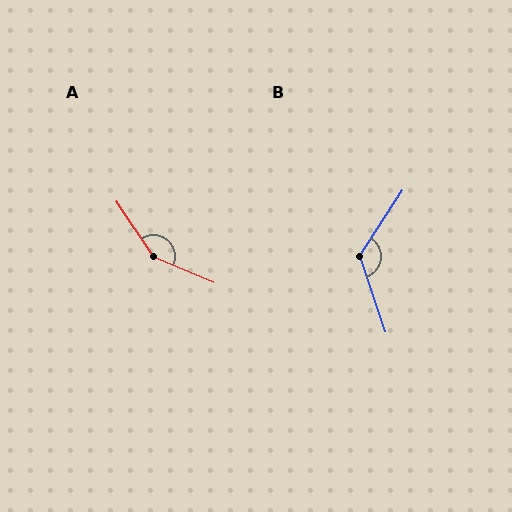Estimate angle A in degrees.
Approximately 147 degrees.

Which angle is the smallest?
B, at approximately 128 degrees.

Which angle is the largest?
A, at approximately 147 degrees.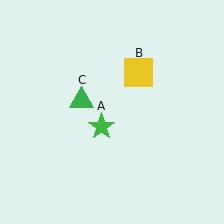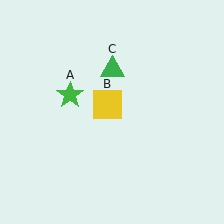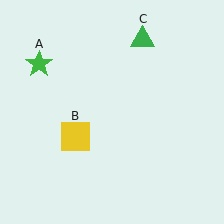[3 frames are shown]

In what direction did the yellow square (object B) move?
The yellow square (object B) moved down and to the left.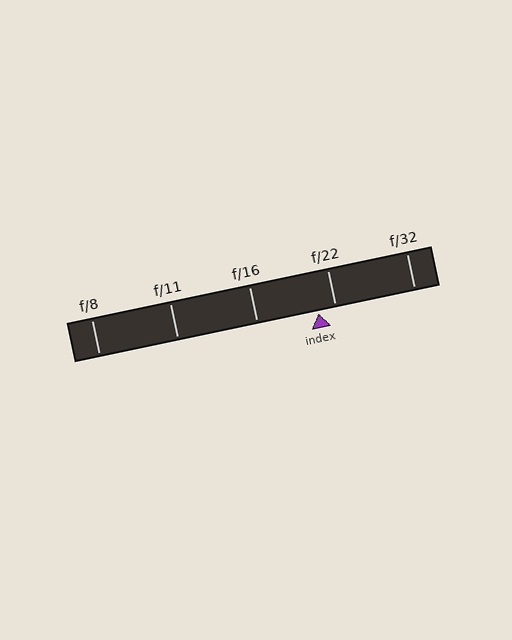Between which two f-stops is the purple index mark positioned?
The index mark is between f/16 and f/22.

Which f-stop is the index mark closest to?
The index mark is closest to f/22.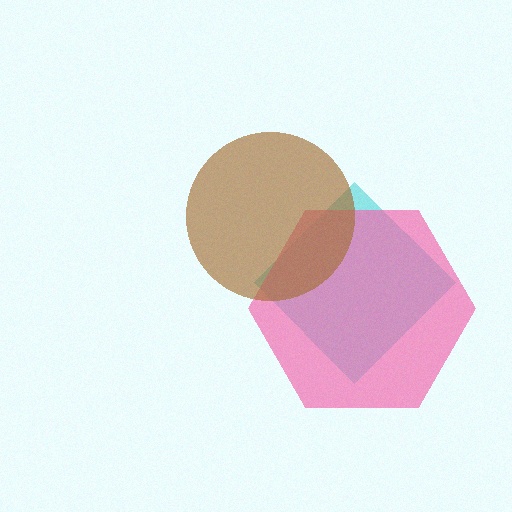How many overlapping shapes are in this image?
There are 3 overlapping shapes in the image.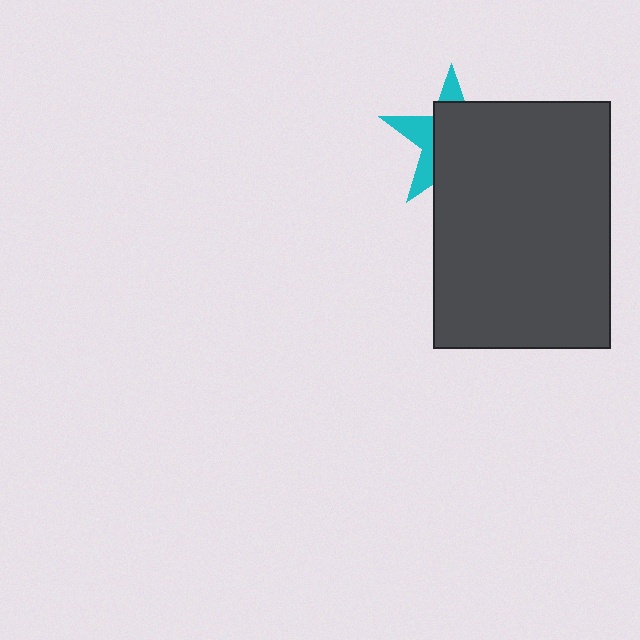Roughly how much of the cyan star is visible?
A small part of it is visible (roughly 35%).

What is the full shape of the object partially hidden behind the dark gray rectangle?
The partially hidden object is a cyan star.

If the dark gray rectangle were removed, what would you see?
You would see the complete cyan star.